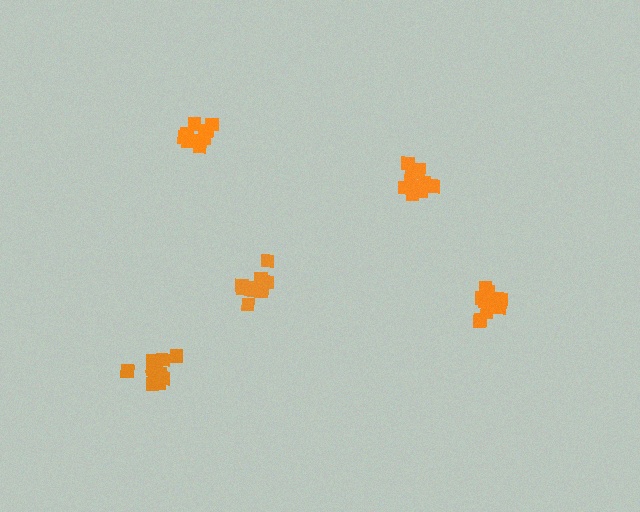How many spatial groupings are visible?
There are 5 spatial groupings.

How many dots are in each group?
Group 1: 9 dots, Group 2: 12 dots, Group 3: 11 dots, Group 4: 12 dots, Group 5: 11 dots (55 total).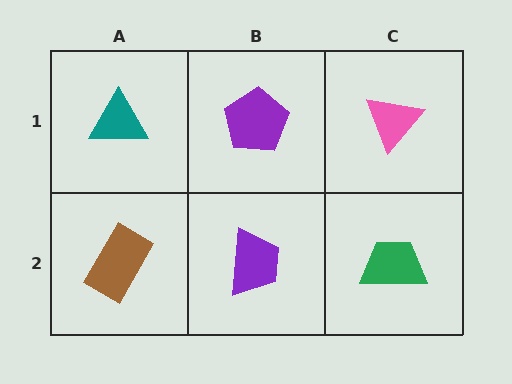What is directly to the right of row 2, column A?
A purple trapezoid.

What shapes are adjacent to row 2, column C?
A pink triangle (row 1, column C), a purple trapezoid (row 2, column B).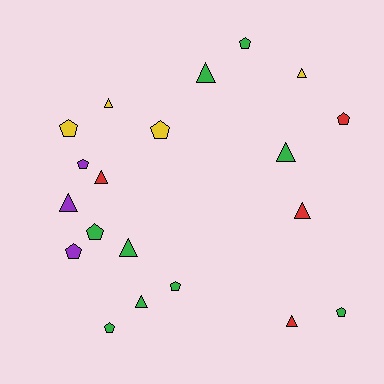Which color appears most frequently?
Green, with 9 objects.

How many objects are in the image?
There are 20 objects.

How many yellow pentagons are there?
There are 2 yellow pentagons.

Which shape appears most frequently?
Triangle, with 10 objects.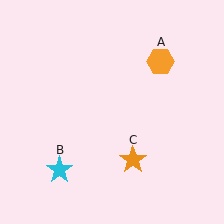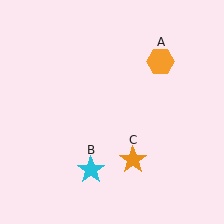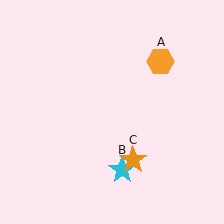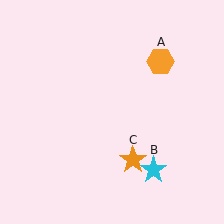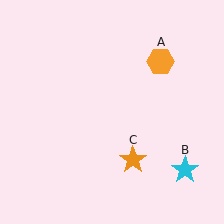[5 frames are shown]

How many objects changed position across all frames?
1 object changed position: cyan star (object B).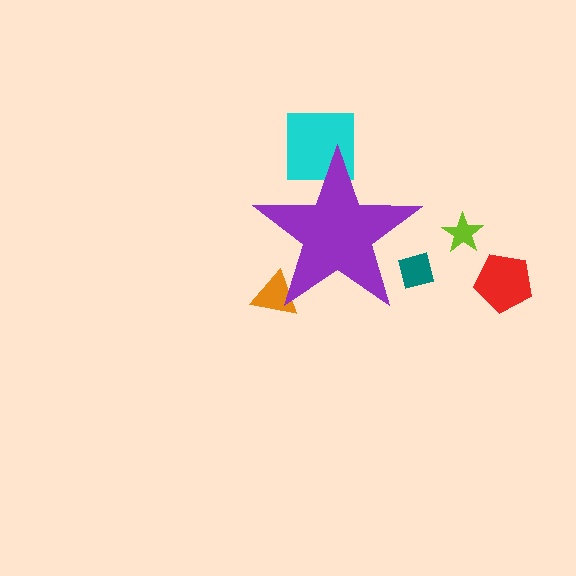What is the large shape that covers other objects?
A purple star.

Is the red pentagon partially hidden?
No, the red pentagon is fully visible.